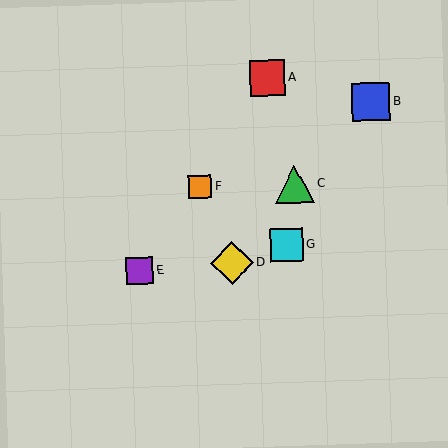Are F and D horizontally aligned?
No, F is at y≈187 and D is at y≈263.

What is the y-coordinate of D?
Object D is at y≈263.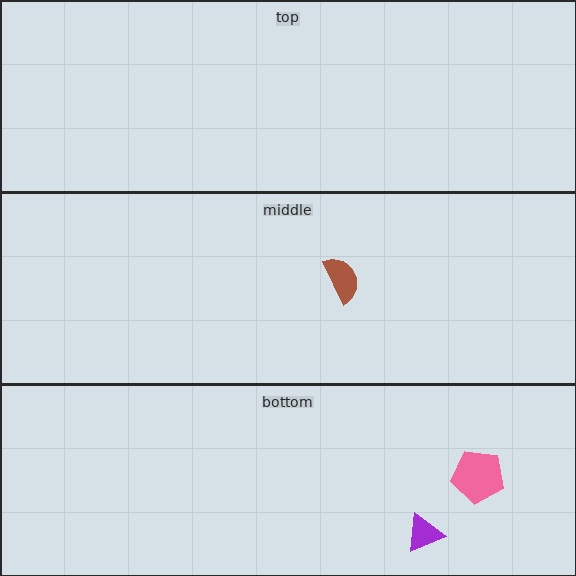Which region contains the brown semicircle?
The middle region.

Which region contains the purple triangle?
The bottom region.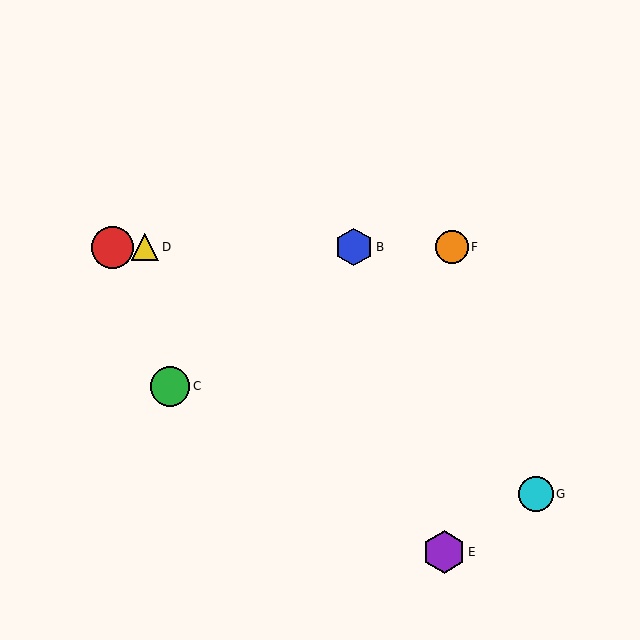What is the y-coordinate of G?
Object G is at y≈494.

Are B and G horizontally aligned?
No, B is at y≈247 and G is at y≈494.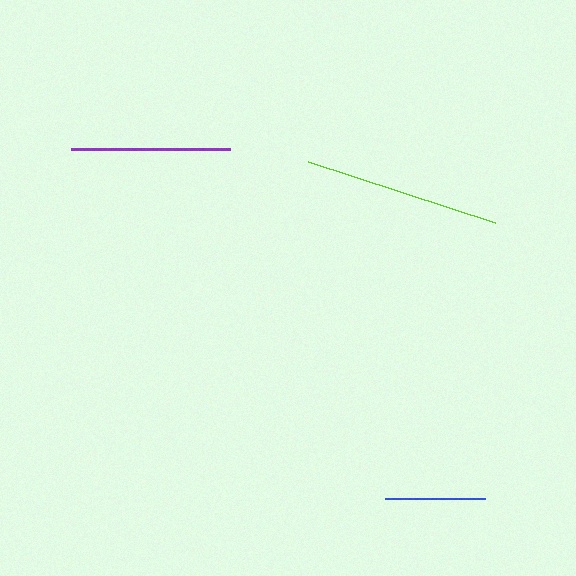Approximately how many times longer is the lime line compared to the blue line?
The lime line is approximately 2.0 times the length of the blue line.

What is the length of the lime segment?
The lime segment is approximately 196 pixels long.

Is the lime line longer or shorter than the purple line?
The lime line is longer than the purple line.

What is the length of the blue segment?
The blue segment is approximately 100 pixels long.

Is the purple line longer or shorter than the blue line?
The purple line is longer than the blue line.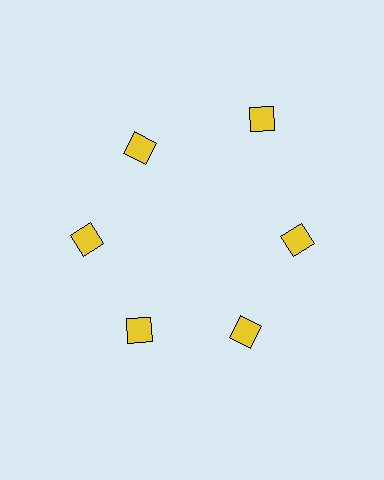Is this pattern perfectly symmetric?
No. The 6 yellow diamonds are arranged in a ring, but one element near the 1 o'clock position is pushed outward from the center, breaking the 6-fold rotational symmetry.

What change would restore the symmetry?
The symmetry would be restored by moving it inward, back onto the ring so that all 6 diamonds sit at equal angles and equal distance from the center.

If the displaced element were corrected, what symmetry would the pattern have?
It would have 6-fold rotational symmetry — the pattern would map onto itself every 60 degrees.